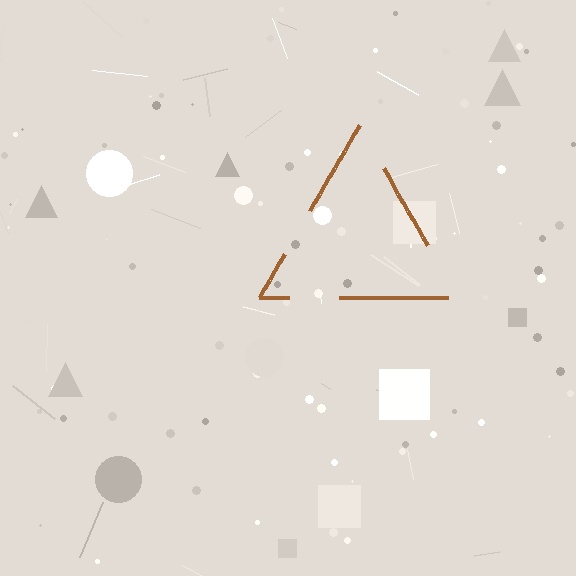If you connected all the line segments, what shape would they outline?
They would outline a triangle.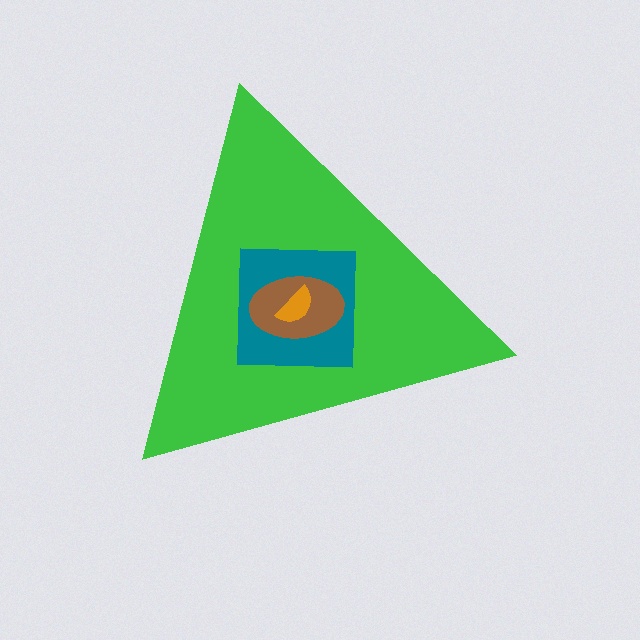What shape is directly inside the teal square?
The brown ellipse.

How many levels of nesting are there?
4.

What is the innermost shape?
The orange semicircle.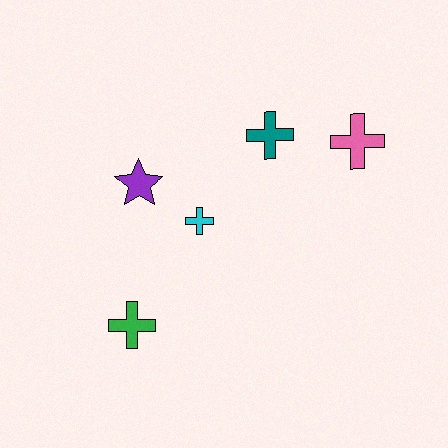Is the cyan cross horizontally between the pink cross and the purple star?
Yes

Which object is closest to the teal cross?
The pink cross is closest to the teal cross.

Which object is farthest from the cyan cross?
The pink cross is farthest from the cyan cross.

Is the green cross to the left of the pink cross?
Yes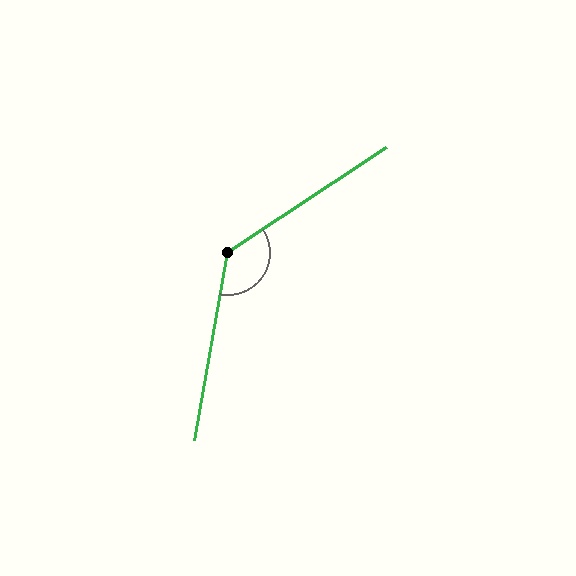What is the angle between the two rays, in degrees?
Approximately 134 degrees.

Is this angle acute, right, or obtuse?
It is obtuse.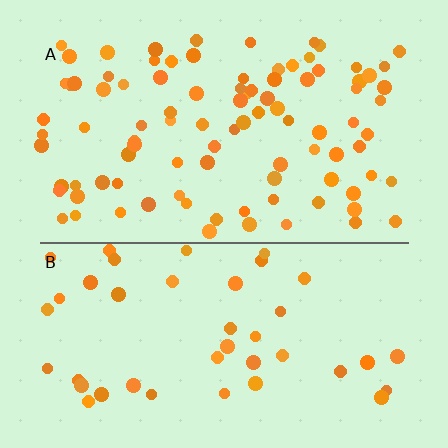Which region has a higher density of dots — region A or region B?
A (the top).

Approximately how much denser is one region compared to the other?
Approximately 2.3× — region A over region B.